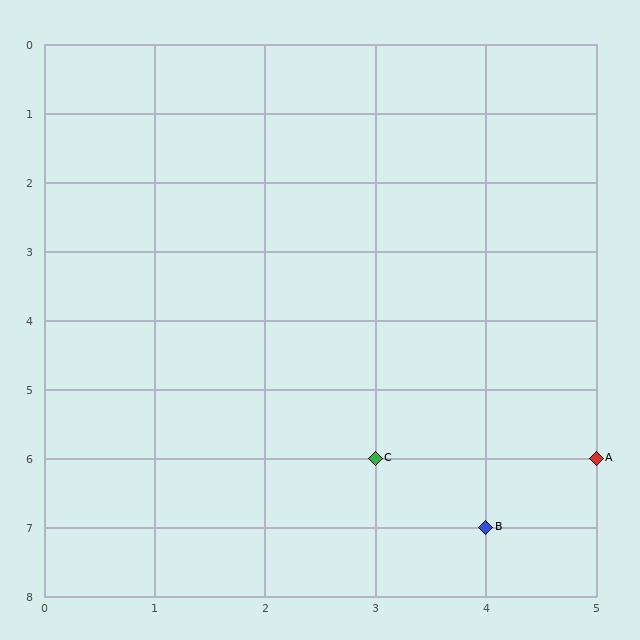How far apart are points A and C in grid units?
Points A and C are 2 columns apart.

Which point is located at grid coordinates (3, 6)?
Point C is at (3, 6).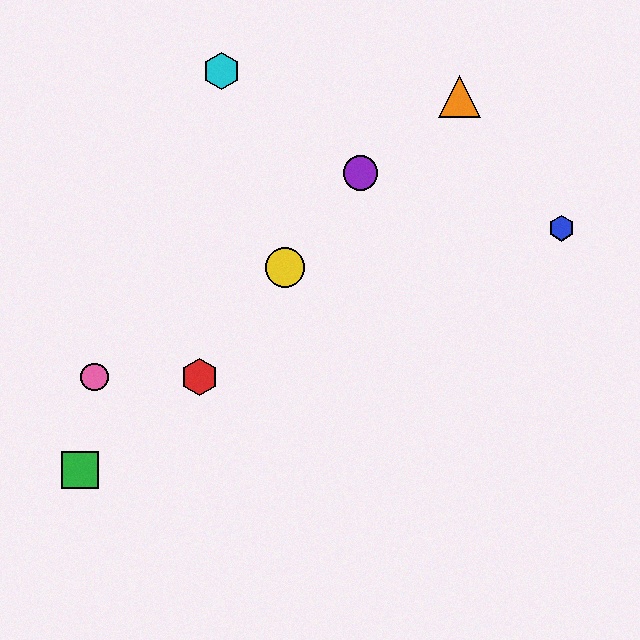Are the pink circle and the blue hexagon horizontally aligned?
No, the pink circle is at y≈377 and the blue hexagon is at y≈228.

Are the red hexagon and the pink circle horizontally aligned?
Yes, both are at y≈377.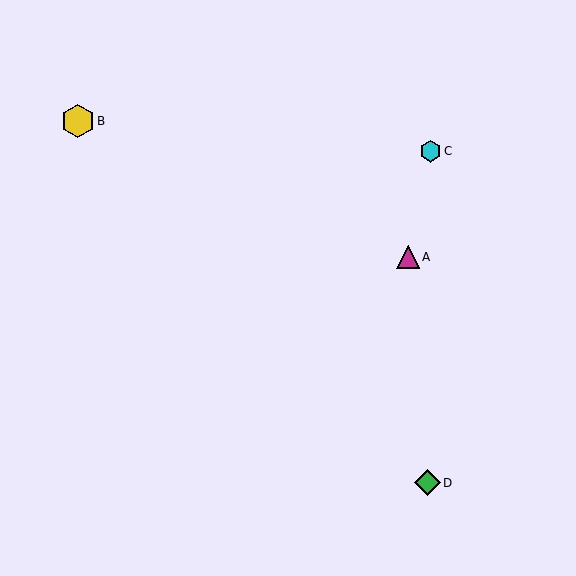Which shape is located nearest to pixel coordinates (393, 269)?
The magenta triangle (labeled A) at (408, 257) is nearest to that location.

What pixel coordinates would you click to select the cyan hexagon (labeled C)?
Click at (431, 151) to select the cyan hexagon C.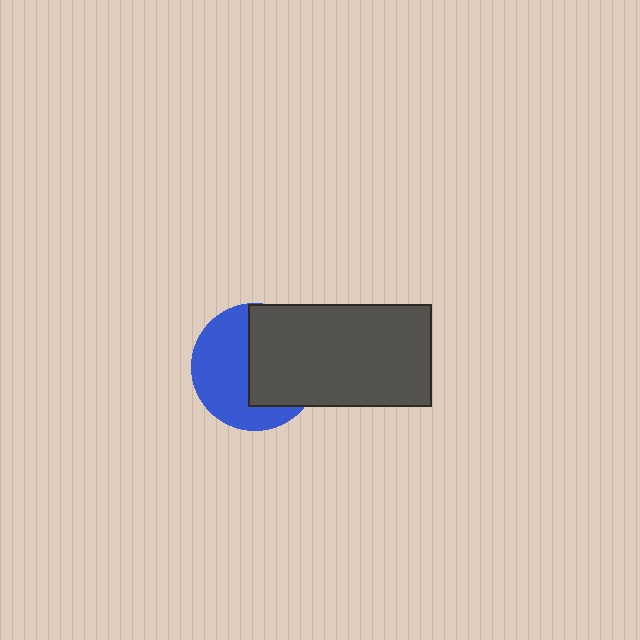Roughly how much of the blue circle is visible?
About half of it is visible (roughly 50%).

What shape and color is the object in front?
The object in front is a dark gray rectangle.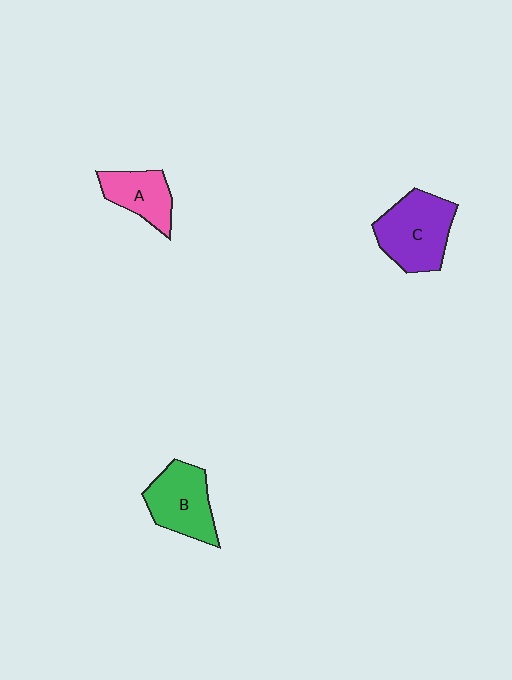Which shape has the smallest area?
Shape A (pink).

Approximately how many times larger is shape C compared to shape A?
Approximately 1.5 times.